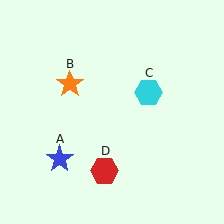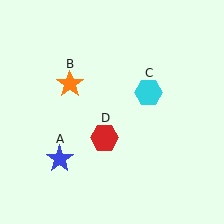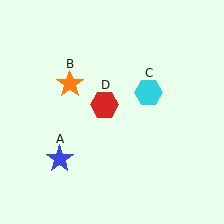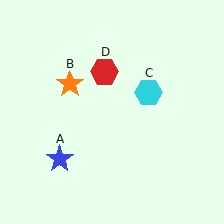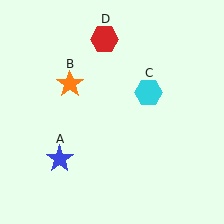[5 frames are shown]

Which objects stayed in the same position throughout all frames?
Blue star (object A) and orange star (object B) and cyan hexagon (object C) remained stationary.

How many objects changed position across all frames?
1 object changed position: red hexagon (object D).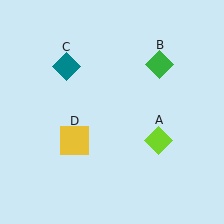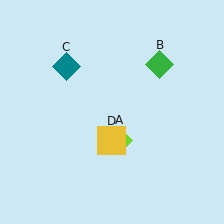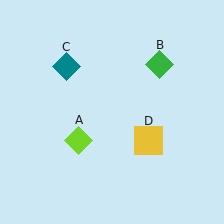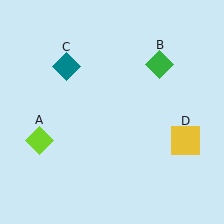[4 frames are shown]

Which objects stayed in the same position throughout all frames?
Green diamond (object B) and teal diamond (object C) remained stationary.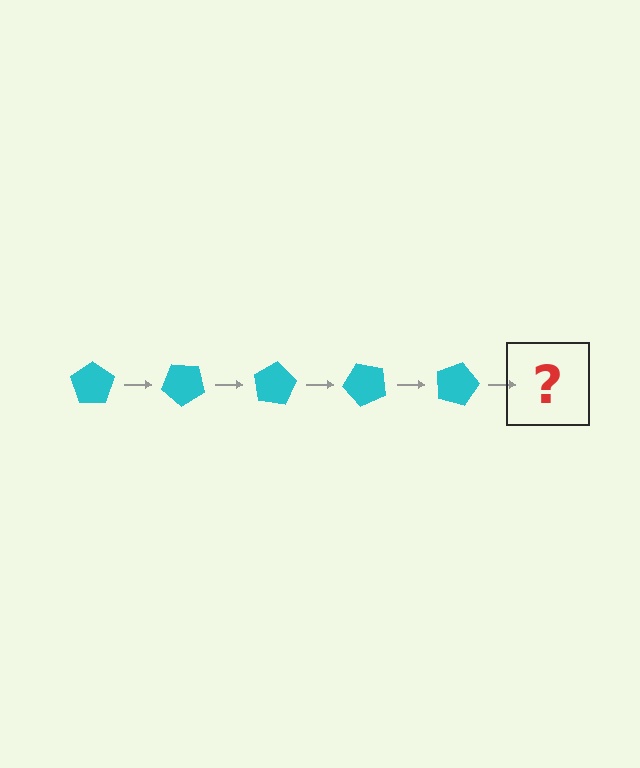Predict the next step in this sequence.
The next step is a cyan pentagon rotated 200 degrees.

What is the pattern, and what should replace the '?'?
The pattern is that the pentagon rotates 40 degrees each step. The '?' should be a cyan pentagon rotated 200 degrees.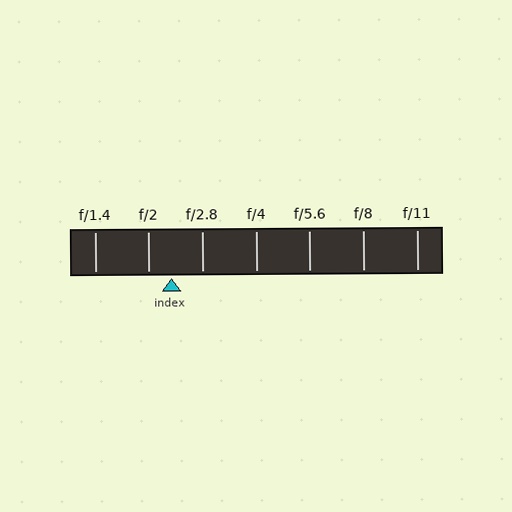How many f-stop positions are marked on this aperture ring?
There are 7 f-stop positions marked.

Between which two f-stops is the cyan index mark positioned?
The index mark is between f/2 and f/2.8.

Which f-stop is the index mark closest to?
The index mark is closest to f/2.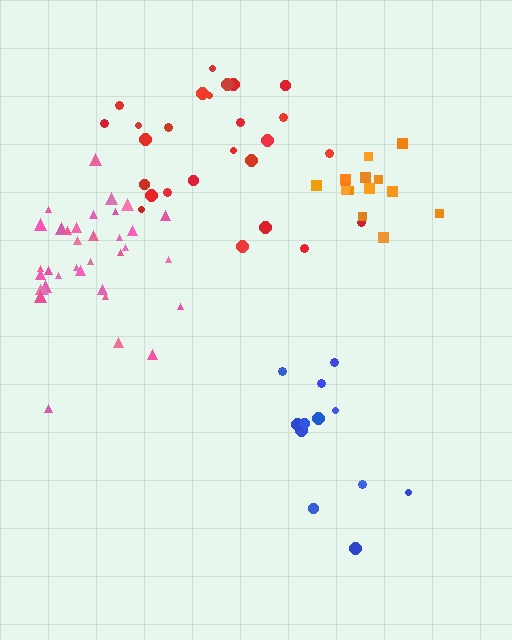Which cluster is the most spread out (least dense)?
Blue.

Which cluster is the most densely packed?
Orange.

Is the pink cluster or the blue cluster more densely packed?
Pink.